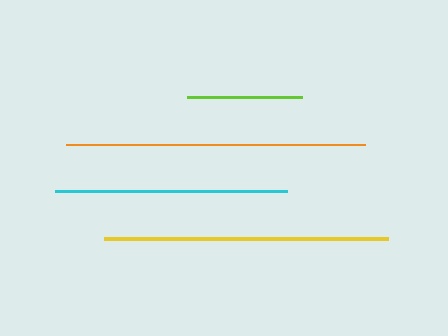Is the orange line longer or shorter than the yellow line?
The orange line is longer than the yellow line.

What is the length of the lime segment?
The lime segment is approximately 115 pixels long.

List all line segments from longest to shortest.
From longest to shortest: orange, yellow, cyan, lime.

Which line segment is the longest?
The orange line is the longest at approximately 299 pixels.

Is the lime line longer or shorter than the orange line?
The orange line is longer than the lime line.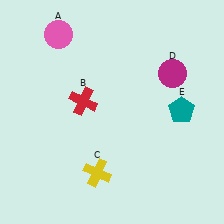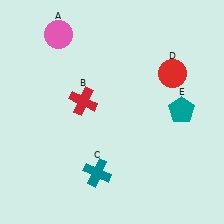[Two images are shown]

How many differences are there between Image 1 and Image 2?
There are 2 differences between the two images.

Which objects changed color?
C changed from yellow to teal. D changed from magenta to red.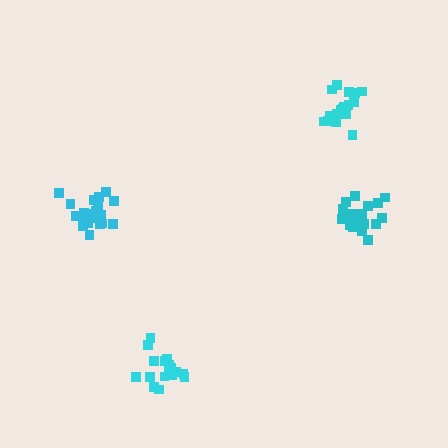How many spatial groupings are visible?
There are 4 spatial groupings.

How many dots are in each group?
Group 1: 17 dots, Group 2: 18 dots, Group 3: 21 dots, Group 4: 19 dots (75 total).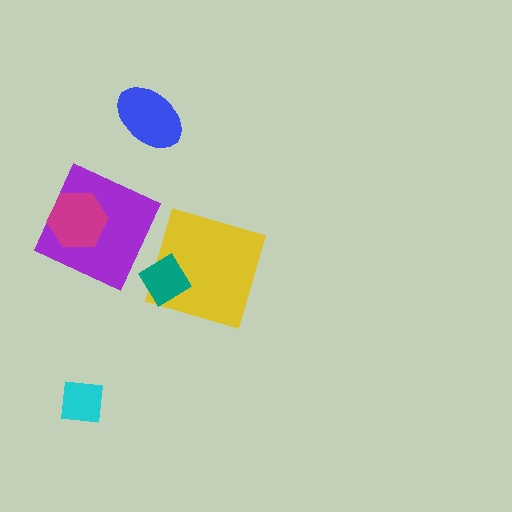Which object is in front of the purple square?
The magenta hexagon is in front of the purple square.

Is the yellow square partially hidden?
Yes, it is partially covered by another shape.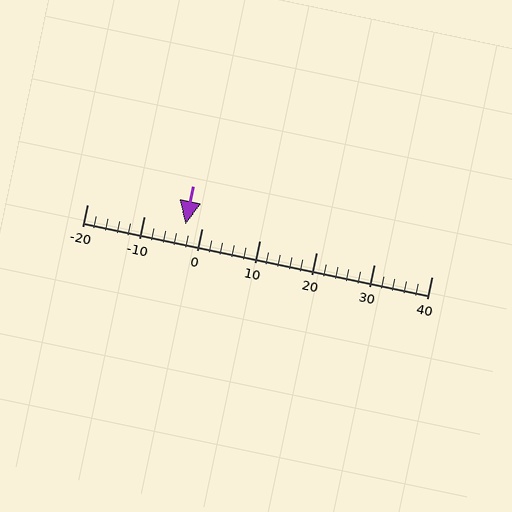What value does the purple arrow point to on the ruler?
The purple arrow points to approximately -3.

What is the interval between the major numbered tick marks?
The major tick marks are spaced 10 units apart.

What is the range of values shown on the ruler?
The ruler shows values from -20 to 40.